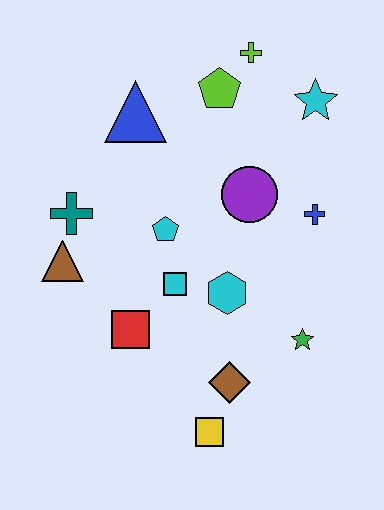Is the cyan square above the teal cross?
No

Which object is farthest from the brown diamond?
The lime cross is farthest from the brown diamond.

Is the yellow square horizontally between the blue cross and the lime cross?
No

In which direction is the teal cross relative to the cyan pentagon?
The teal cross is to the left of the cyan pentagon.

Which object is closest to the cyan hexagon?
The cyan square is closest to the cyan hexagon.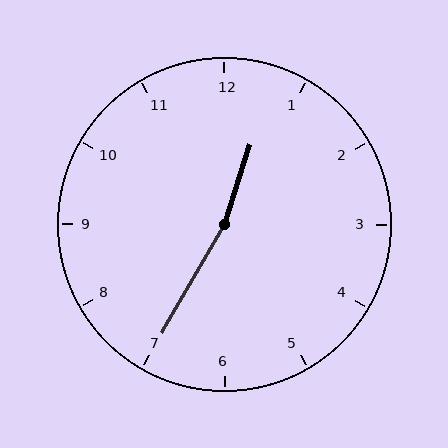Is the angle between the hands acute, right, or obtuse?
It is obtuse.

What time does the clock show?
12:35.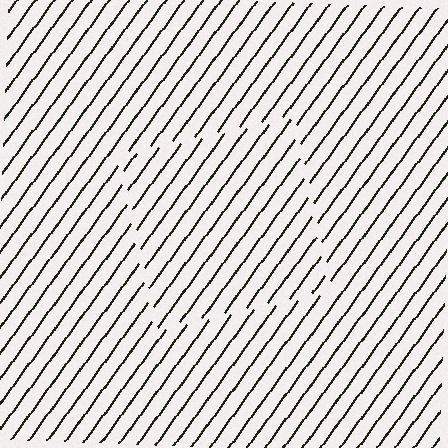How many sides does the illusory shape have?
4 sides — the line-ends trace a square.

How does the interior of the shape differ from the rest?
The interior of the shape contains the same grating, shifted by half a period — the contour is defined by the phase discontinuity where line-ends from the inner and outer gratings abut.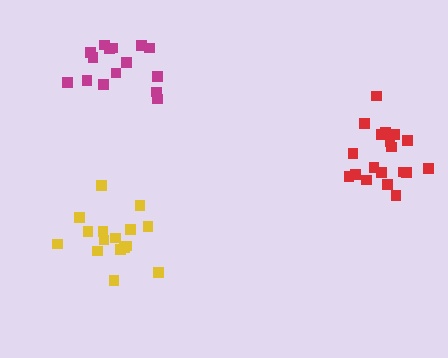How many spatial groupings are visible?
There are 3 spatial groupings.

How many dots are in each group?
Group 1: 19 dots, Group 2: 15 dots, Group 3: 17 dots (51 total).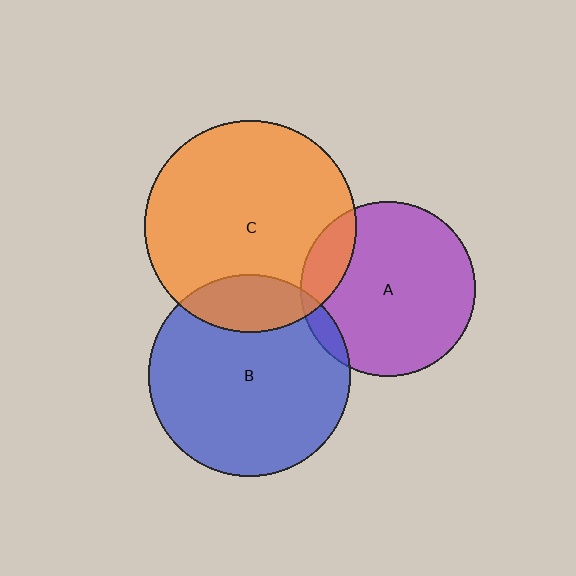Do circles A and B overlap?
Yes.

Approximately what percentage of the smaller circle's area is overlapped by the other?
Approximately 5%.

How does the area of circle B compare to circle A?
Approximately 1.3 times.